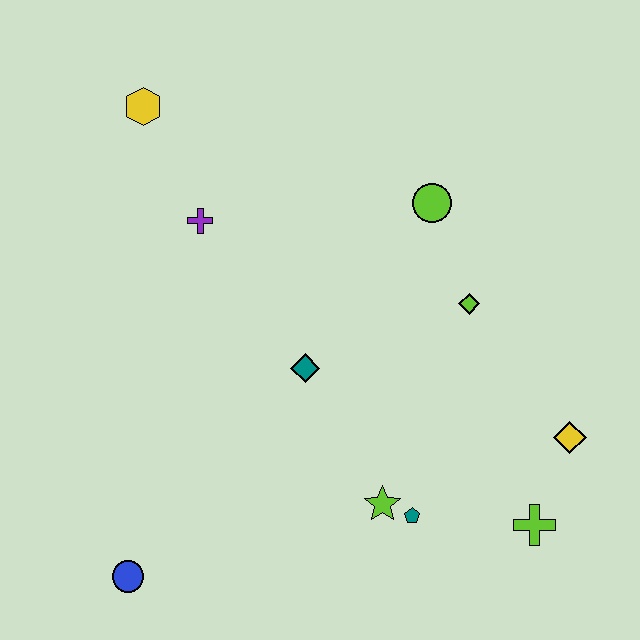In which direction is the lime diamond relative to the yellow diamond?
The lime diamond is above the yellow diamond.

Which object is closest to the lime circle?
The lime diamond is closest to the lime circle.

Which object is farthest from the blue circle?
The lime circle is farthest from the blue circle.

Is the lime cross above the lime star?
No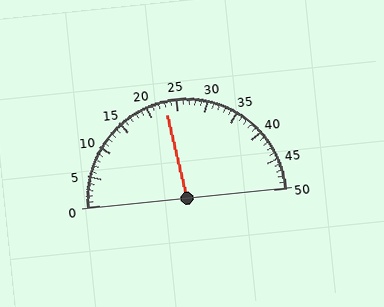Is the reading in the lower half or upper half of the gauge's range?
The reading is in the lower half of the range (0 to 50).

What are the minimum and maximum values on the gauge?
The gauge ranges from 0 to 50.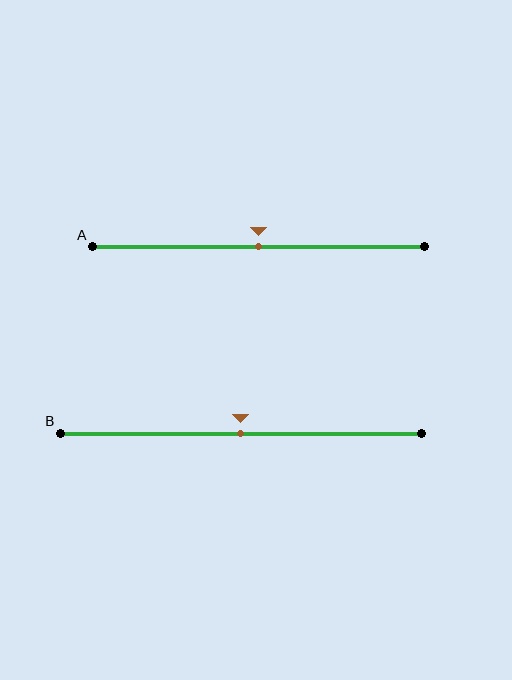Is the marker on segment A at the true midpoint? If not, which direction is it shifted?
Yes, the marker on segment A is at the true midpoint.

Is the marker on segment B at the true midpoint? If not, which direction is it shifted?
Yes, the marker on segment B is at the true midpoint.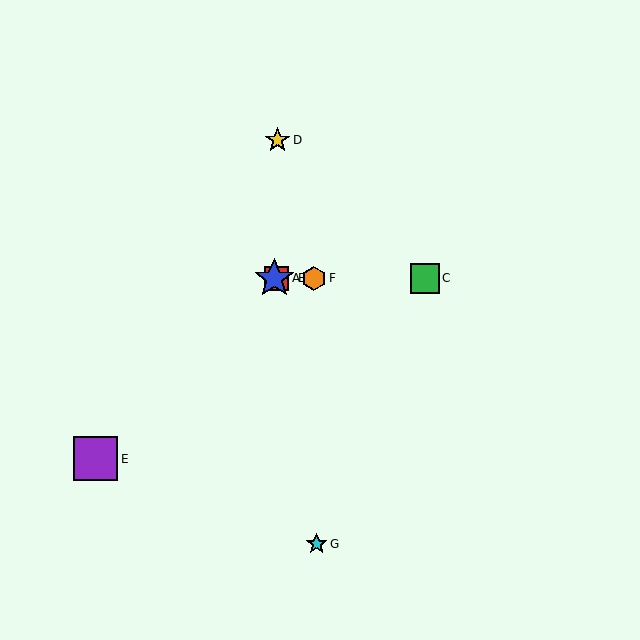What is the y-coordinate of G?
Object G is at y≈544.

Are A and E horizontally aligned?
No, A is at y≈278 and E is at y≈459.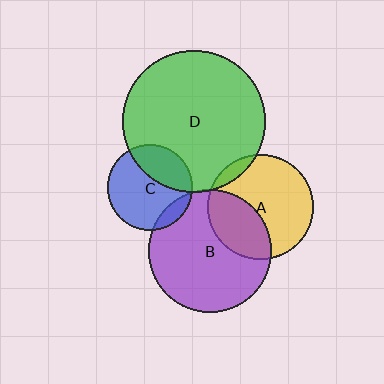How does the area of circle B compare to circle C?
Approximately 2.1 times.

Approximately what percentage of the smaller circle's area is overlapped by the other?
Approximately 30%.